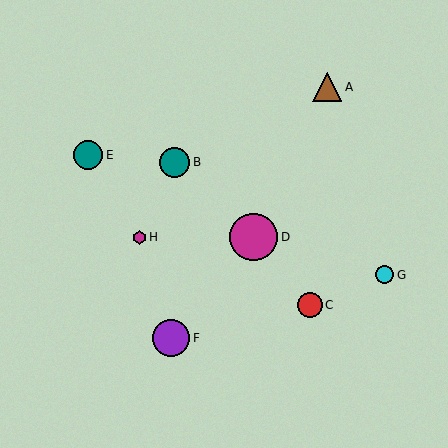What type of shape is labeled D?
Shape D is a magenta circle.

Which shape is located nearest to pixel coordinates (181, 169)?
The teal circle (labeled B) at (175, 162) is nearest to that location.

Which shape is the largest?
The magenta circle (labeled D) is the largest.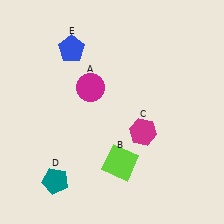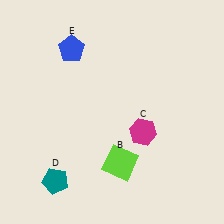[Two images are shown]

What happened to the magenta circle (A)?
The magenta circle (A) was removed in Image 2. It was in the top-left area of Image 1.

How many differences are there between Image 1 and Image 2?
There is 1 difference between the two images.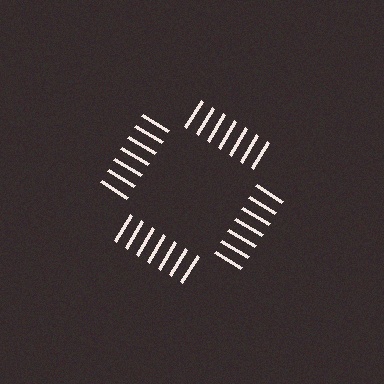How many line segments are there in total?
28 — 7 along each of the 4 edges.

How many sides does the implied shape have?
4 sides — the line-ends trace a square.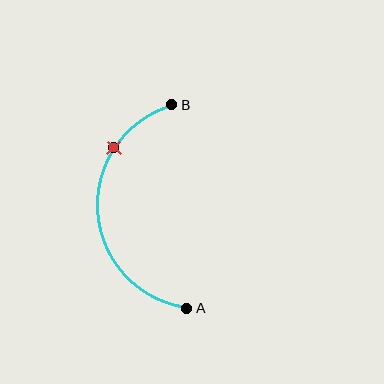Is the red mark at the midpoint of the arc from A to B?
No. The red mark lies on the arc but is closer to endpoint B. The arc midpoint would be at the point on the curve equidistant along the arc from both A and B.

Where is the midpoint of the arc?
The arc midpoint is the point on the curve farthest from the straight line joining A and B. It sits to the left of that line.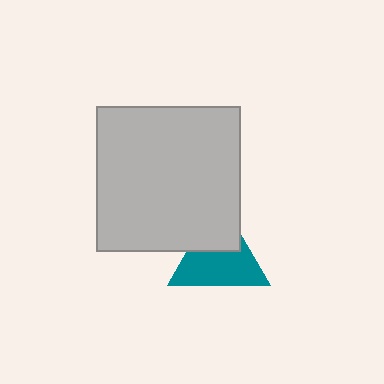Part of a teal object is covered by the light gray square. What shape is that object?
It is a triangle.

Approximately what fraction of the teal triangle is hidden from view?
Roughly 37% of the teal triangle is hidden behind the light gray square.